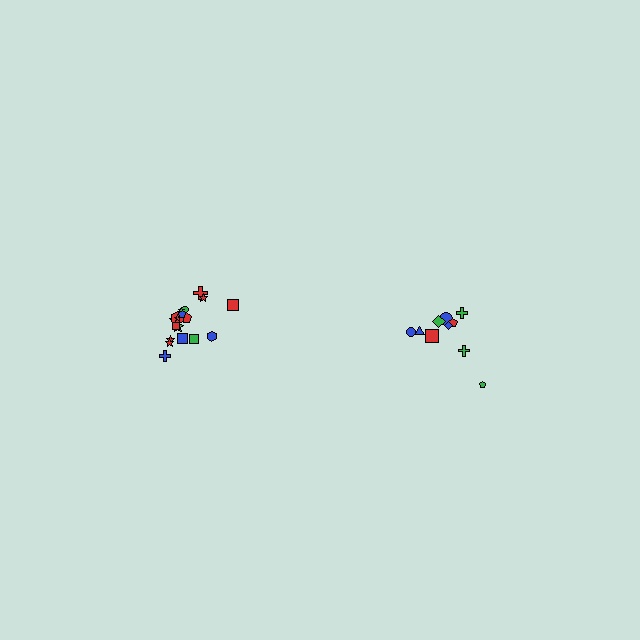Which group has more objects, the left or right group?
The left group.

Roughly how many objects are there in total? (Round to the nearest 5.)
Roughly 30 objects in total.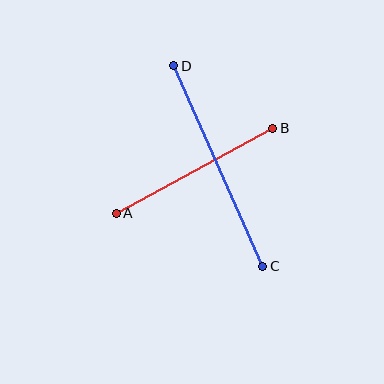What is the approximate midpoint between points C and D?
The midpoint is at approximately (218, 166) pixels.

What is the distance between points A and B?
The distance is approximately 178 pixels.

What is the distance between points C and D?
The distance is approximately 219 pixels.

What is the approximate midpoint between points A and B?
The midpoint is at approximately (194, 171) pixels.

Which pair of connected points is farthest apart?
Points C and D are farthest apart.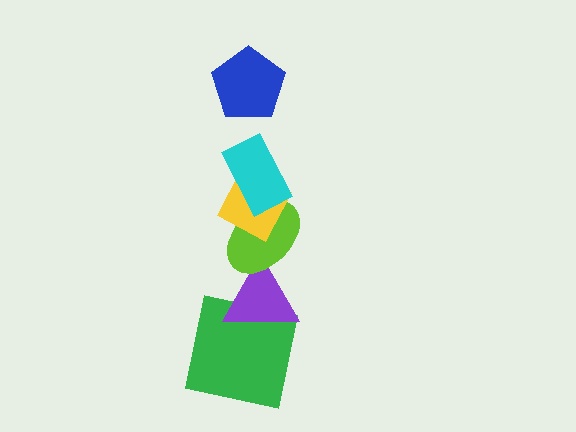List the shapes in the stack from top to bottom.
From top to bottom: the blue pentagon, the cyan rectangle, the yellow diamond, the lime ellipse, the purple triangle, the green square.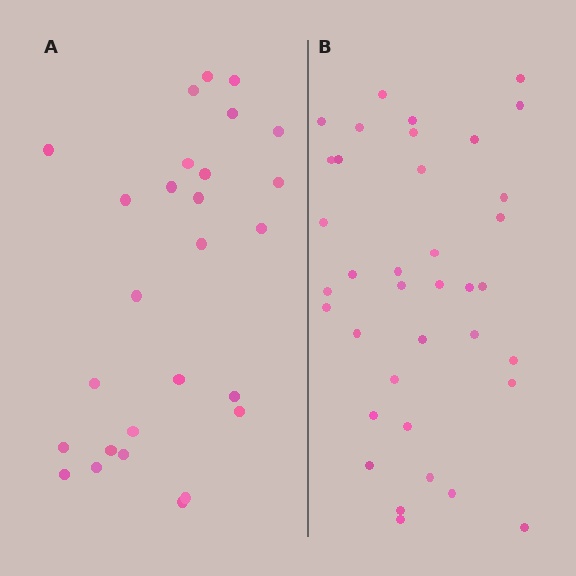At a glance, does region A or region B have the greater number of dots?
Region B (the right region) has more dots.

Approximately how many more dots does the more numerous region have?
Region B has roughly 10 or so more dots than region A.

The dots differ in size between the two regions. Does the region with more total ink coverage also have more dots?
No. Region A has more total ink coverage because its dots are larger, but region B actually contains more individual dots. Total area can be misleading — the number of items is what matters here.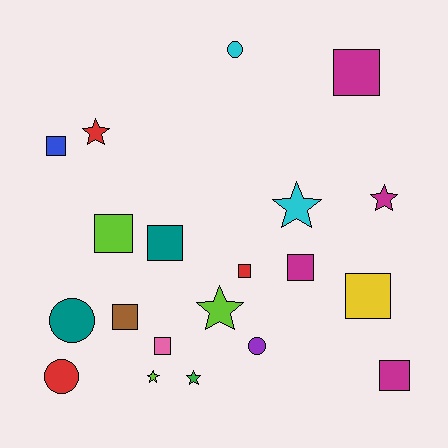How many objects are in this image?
There are 20 objects.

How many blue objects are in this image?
There is 1 blue object.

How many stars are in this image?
There are 6 stars.